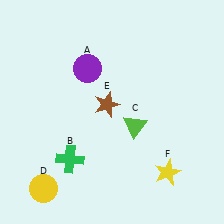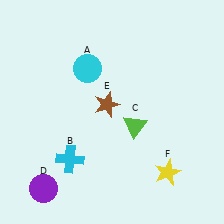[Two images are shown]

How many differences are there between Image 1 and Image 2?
There are 3 differences between the two images.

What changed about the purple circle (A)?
In Image 1, A is purple. In Image 2, it changed to cyan.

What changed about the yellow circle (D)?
In Image 1, D is yellow. In Image 2, it changed to purple.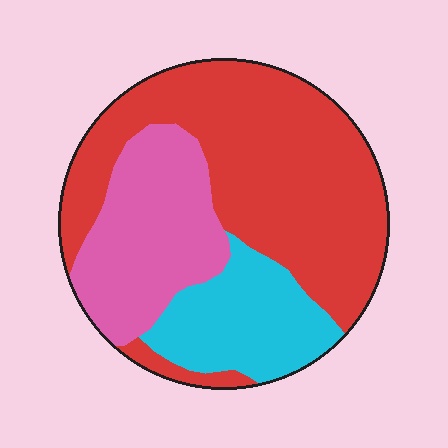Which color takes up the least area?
Cyan, at roughly 20%.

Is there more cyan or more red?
Red.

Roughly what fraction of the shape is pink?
Pink covers roughly 25% of the shape.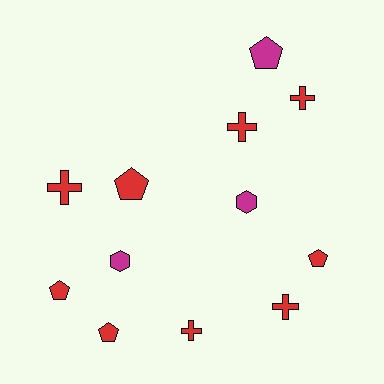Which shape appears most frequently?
Cross, with 5 objects.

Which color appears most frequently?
Red, with 9 objects.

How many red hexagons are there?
There are no red hexagons.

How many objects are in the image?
There are 12 objects.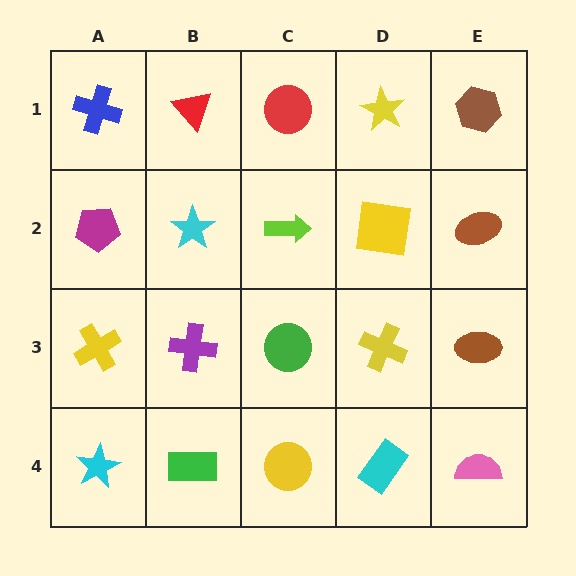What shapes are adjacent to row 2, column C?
A red circle (row 1, column C), a green circle (row 3, column C), a cyan star (row 2, column B), a yellow square (row 2, column D).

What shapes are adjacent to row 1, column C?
A lime arrow (row 2, column C), a red triangle (row 1, column B), a yellow star (row 1, column D).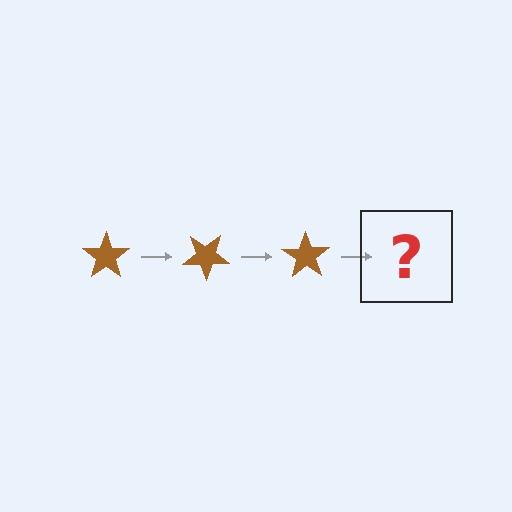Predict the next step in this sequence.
The next step is a brown star rotated 105 degrees.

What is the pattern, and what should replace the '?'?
The pattern is that the star rotates 35 degrees each step. The '?' should be a brown star rotated 105 degrees.